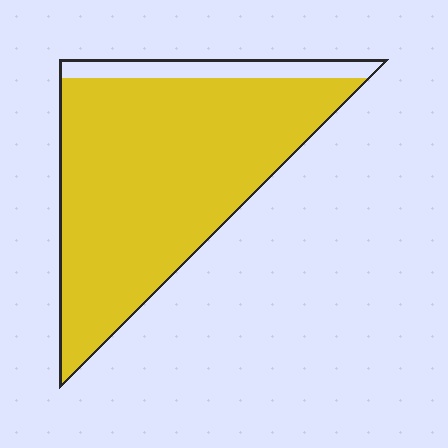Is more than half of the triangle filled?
Yes.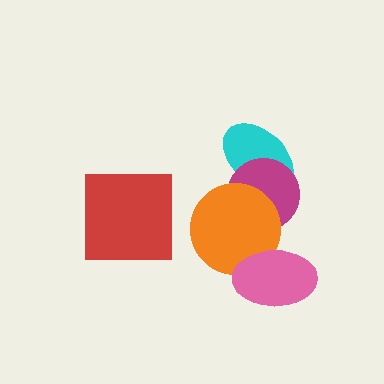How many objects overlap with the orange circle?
3 objects overlap with the orange circle.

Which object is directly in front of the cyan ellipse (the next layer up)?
The magenta circle is directly in front of the cyan ellipse.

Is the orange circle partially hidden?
Yes, it is partially covered by another shape.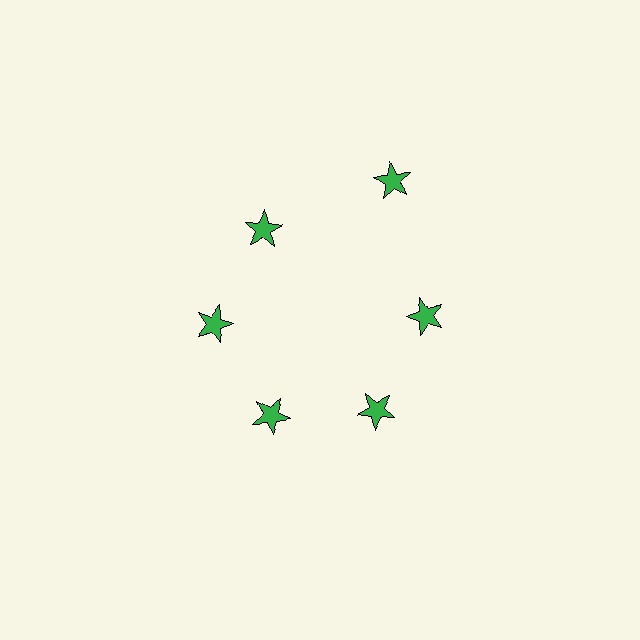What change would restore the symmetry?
The symmetry would be restored by moving it inward, back onto the ring so that all 6 stars sit at equal angles and equal distance from the center.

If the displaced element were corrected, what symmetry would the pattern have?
It would have 6-fold rotational symmetry — the pattern would map onto itself every 60 degrees.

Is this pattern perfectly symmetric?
No. The 6 green stars are arranged in a ring, but one element near the 1 o'clock position is pushed outward from the center, breaking the 6-fold rotational symmetry.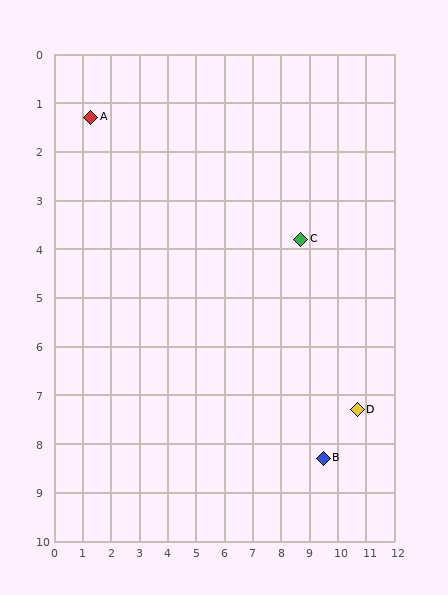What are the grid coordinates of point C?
Point C is at approximately (8.7, 3.8).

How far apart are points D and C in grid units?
Points D and C are about 4.0 grid units apart.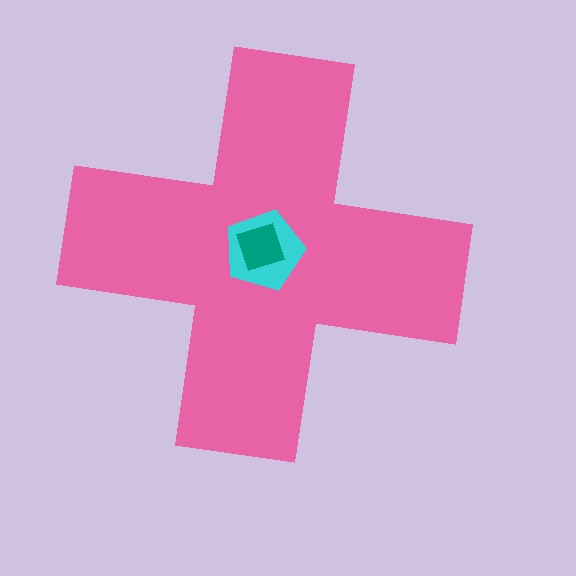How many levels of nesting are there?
3.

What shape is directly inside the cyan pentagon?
The teal square.